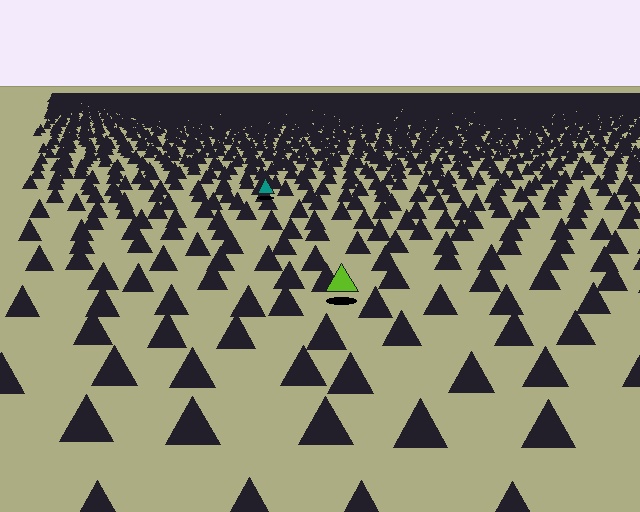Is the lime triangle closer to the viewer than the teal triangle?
Yes. The lime triangle is closer — you can tell from the texture gradient: the ground texture is coarser near it.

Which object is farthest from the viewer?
The teal triangle is farthest from the viewer. It appears smaller and the ground texture around it is denser.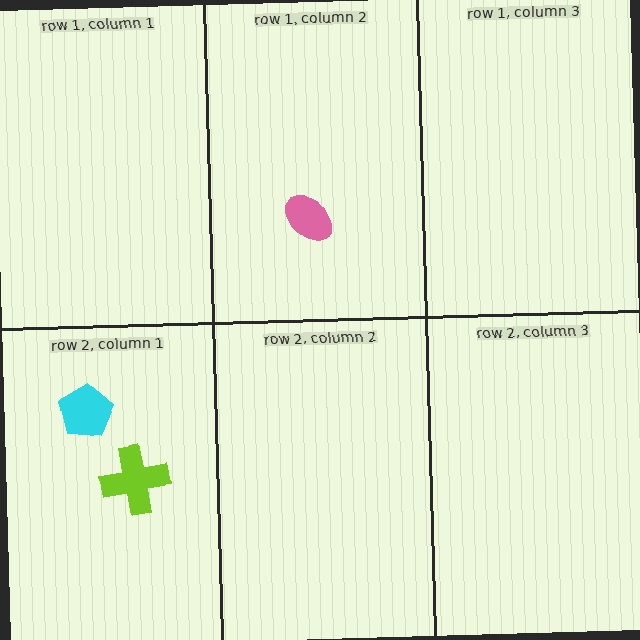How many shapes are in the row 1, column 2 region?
1.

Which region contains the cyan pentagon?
The row 2, column 1 region.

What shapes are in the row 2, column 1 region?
The lime cross, the cyan pentagon.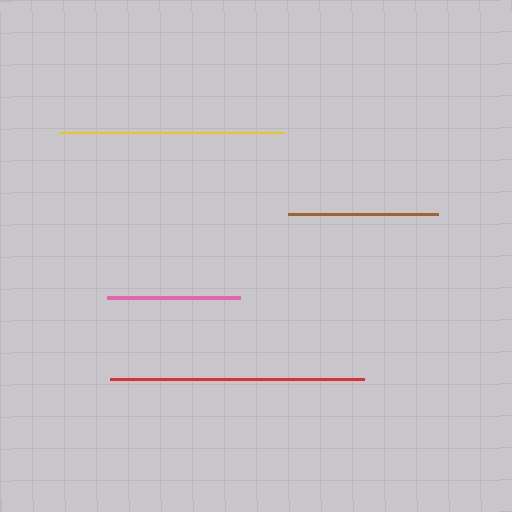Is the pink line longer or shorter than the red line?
The red line is longer than the pink line.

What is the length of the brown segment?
The brown segment is approximately 150 pixels long.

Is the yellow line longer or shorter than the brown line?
The yellow line is longer than the brown line.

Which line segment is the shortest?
The pink line is the shortest at approximately 133 pixels.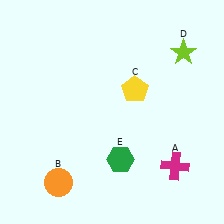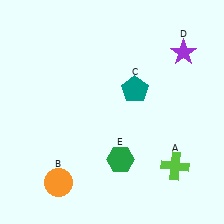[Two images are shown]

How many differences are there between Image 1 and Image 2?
There are 3 differences between the two images.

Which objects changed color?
A changed from magenta to lime. C changed from yellow to teal. D changed from lime to purple.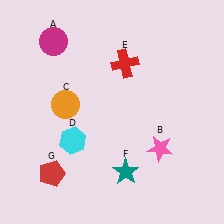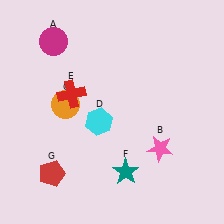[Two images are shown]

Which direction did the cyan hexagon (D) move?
The cyan hexagon (D) moved right.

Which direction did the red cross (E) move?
The red cross (E) moved left.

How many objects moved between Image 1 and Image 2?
2 objects moved between the two images.